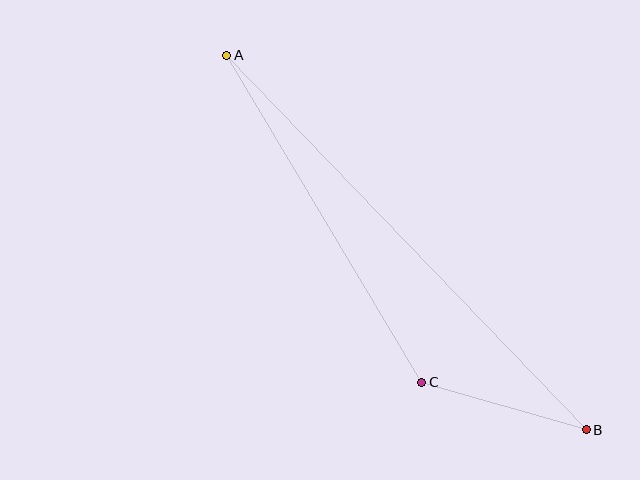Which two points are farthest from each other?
Points A and B are farthest from each other.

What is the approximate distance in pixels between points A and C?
The distance between A and C is approximately 380 pixels.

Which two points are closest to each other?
Points B and C are closest to each other.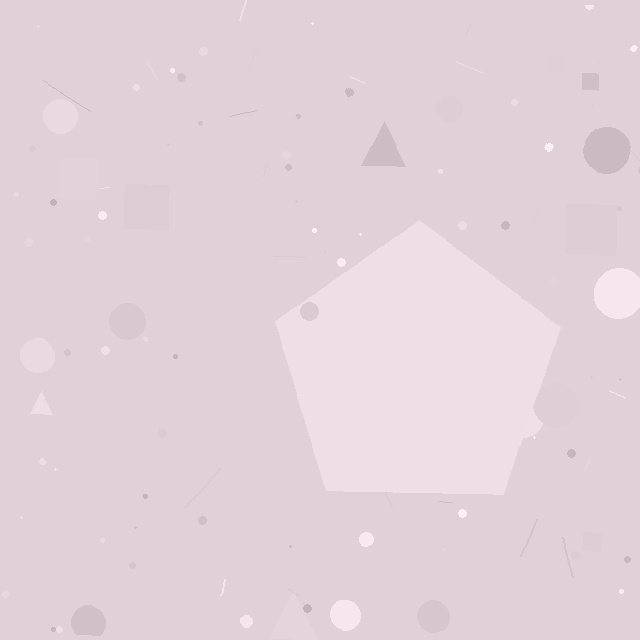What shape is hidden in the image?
A pentagon is hidden in the image.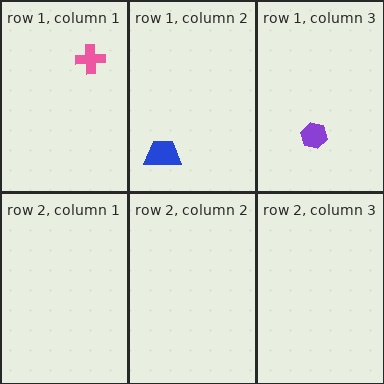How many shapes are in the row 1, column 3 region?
1.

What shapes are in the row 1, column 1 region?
The pink cross.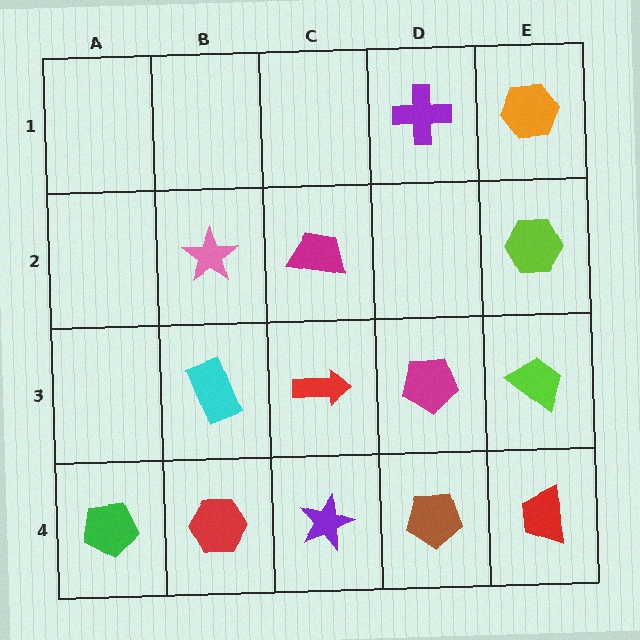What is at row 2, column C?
A magenta trapezoid.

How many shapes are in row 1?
2 shapes.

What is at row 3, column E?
A lime trapezoid.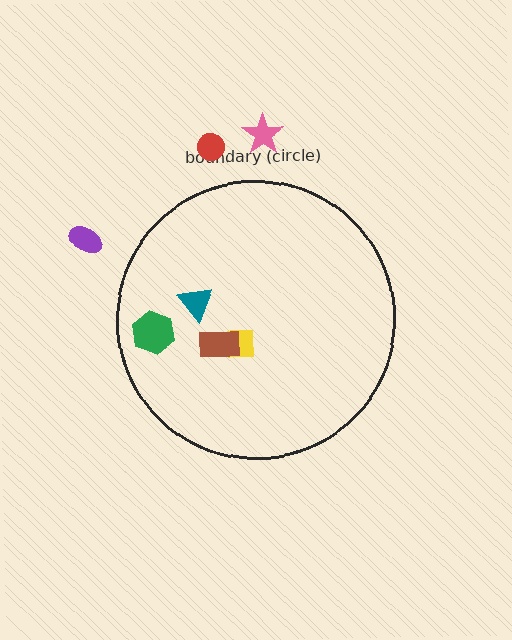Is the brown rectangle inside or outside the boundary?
Inside.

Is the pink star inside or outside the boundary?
Outside.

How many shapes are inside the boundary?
4 inside, 3 outside.